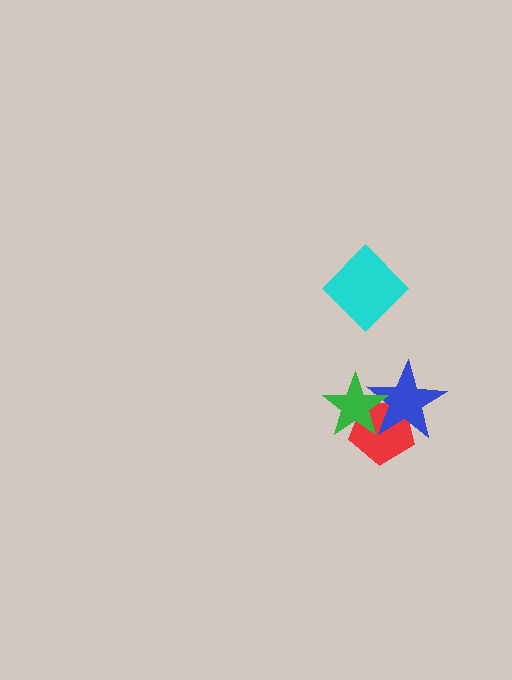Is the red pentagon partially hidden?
Yes, it is partially covered by another shape.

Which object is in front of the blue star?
The green star is in front of the blue star.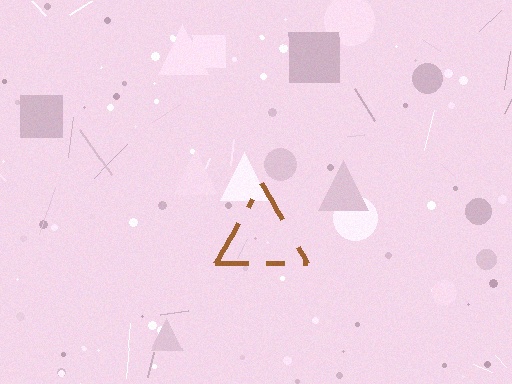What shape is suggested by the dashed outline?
The dashed outline suggests a triangle.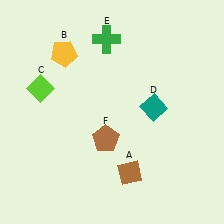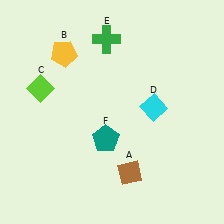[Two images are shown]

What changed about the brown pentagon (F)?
In Image 1, F is brown. In Image 2, it changed to teal.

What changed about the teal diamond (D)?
In Image 1, D is teal. In Image 2, it changed to cyan.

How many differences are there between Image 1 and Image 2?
There are 2 differences between the two images.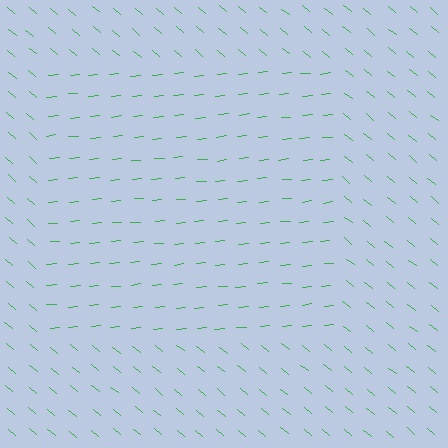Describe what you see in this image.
The image is filled with small green line segments. A rectangle region in the image has lines oriented differently from the surrounding lines, creating a visible texture boundary.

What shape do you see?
I see a rectangle.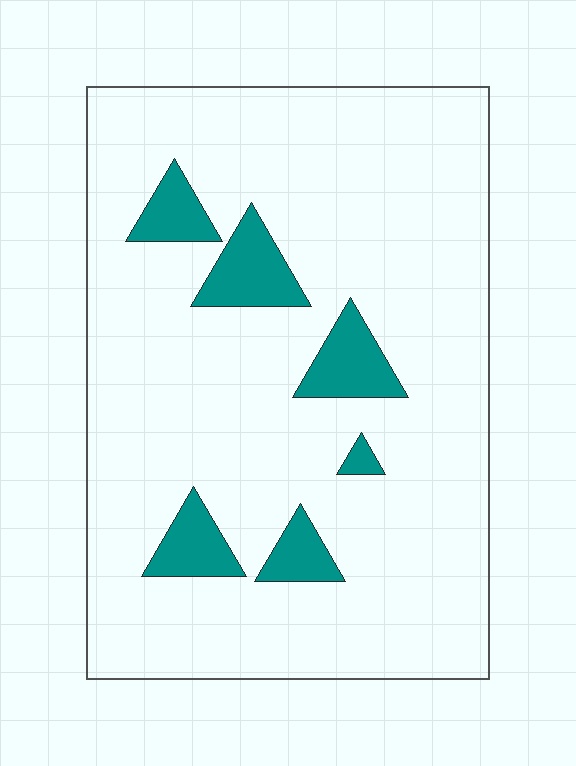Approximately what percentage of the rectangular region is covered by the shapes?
Approximately 10%.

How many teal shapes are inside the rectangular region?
6.